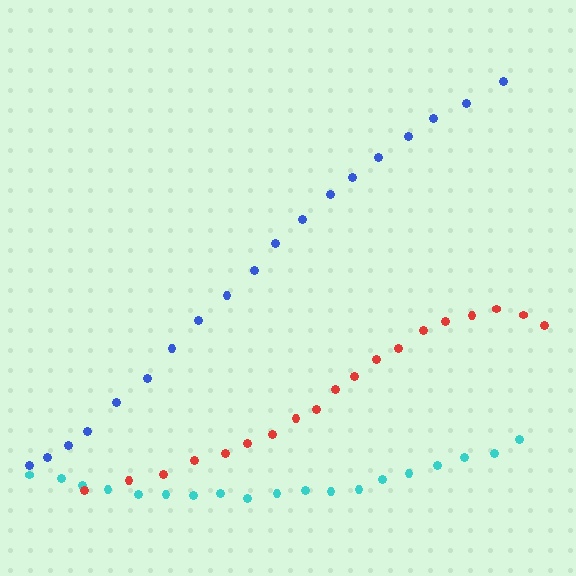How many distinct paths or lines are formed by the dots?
There are 3 distinct paths.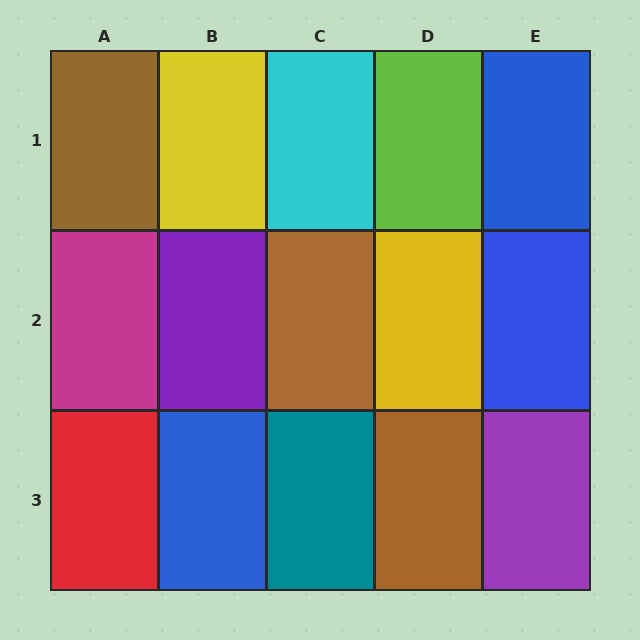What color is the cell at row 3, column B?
Blue.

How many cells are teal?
1 cell is teal.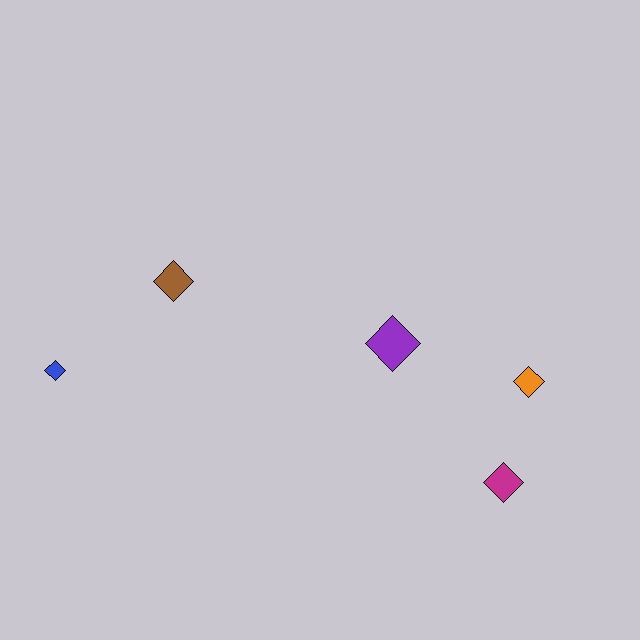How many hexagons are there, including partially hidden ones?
There are no hexagons.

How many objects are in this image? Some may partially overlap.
There are 5 objects.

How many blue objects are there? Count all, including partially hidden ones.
There is 1 blue object.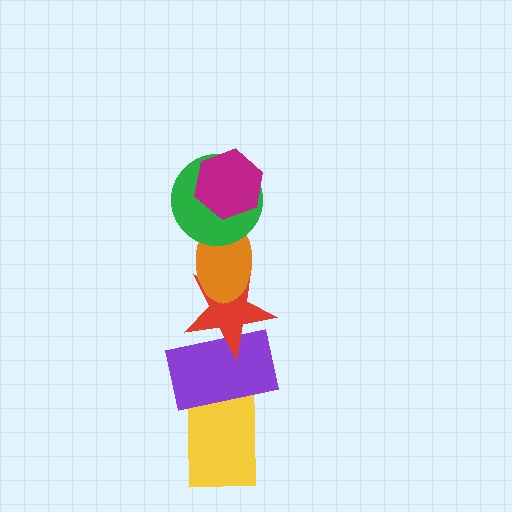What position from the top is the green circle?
The green circle is 2nd from the top.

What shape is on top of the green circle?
The magenta hexagon is on top of the green circle.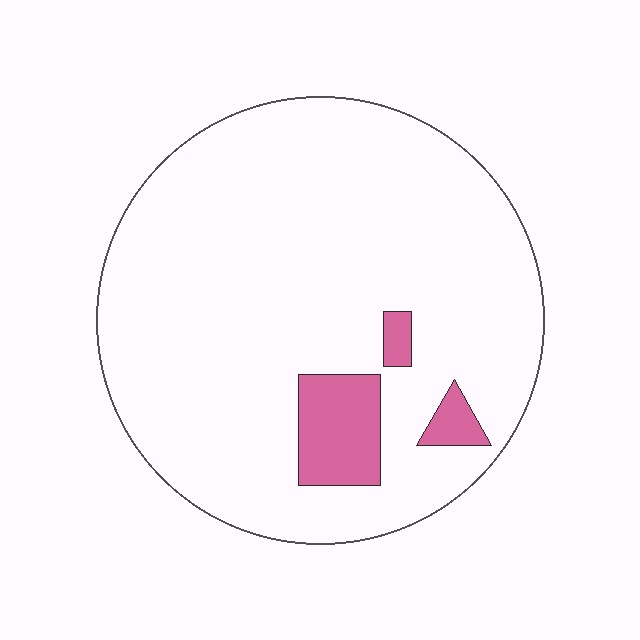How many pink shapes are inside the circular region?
3.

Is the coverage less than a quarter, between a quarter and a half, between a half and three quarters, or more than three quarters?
Less than a quarter.